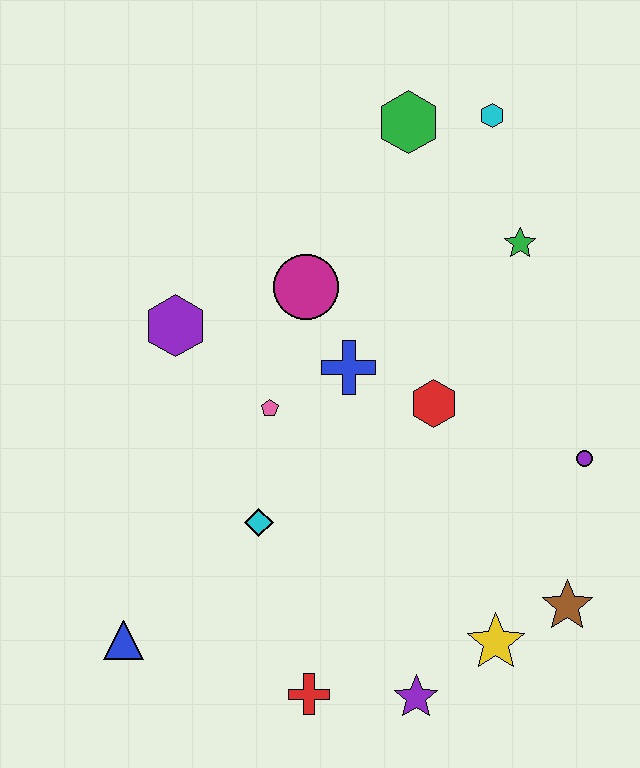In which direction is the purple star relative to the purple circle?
The purple star is below the purple circle.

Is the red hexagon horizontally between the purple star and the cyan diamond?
No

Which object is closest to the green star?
The cyan hexagon is closest to the green star.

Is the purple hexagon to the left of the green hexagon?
Yes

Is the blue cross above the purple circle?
Yes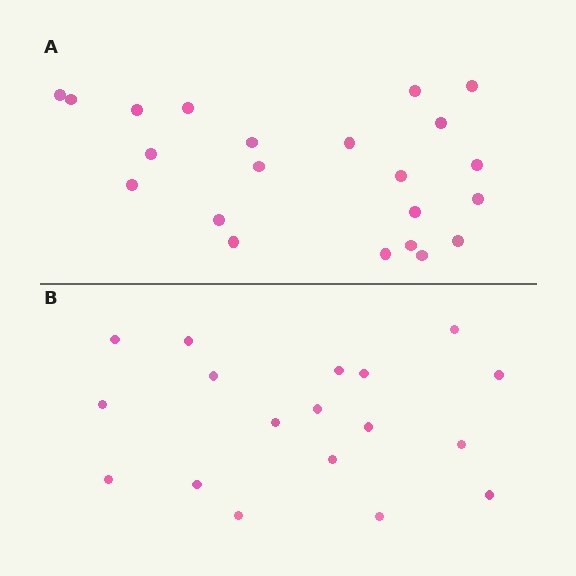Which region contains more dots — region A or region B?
Region A (the top region) has more dots.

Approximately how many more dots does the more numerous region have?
Region A has about 4 more dots than region B.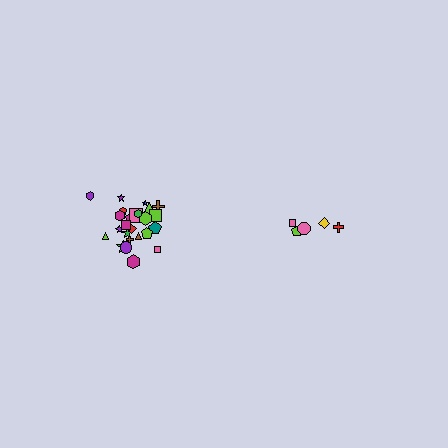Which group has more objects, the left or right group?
The left group.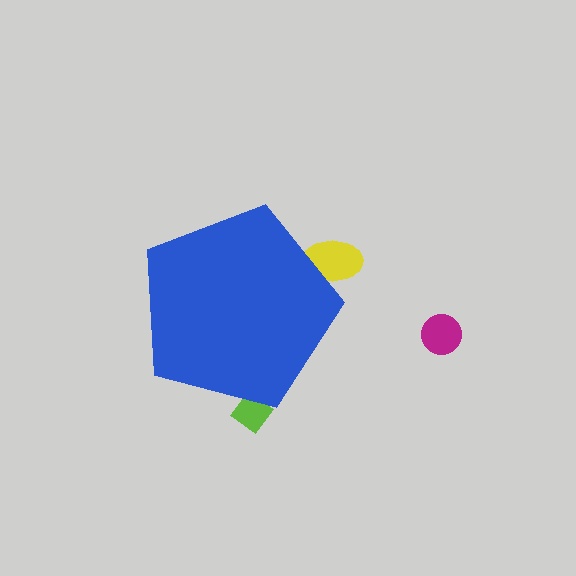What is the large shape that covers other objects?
A blue pentagon.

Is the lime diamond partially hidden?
Yes, the lime diamond is partially hidden behind the blue pentagon.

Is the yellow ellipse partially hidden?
Yes, the yellow ellipse is partially hidden behind the blue pentagon.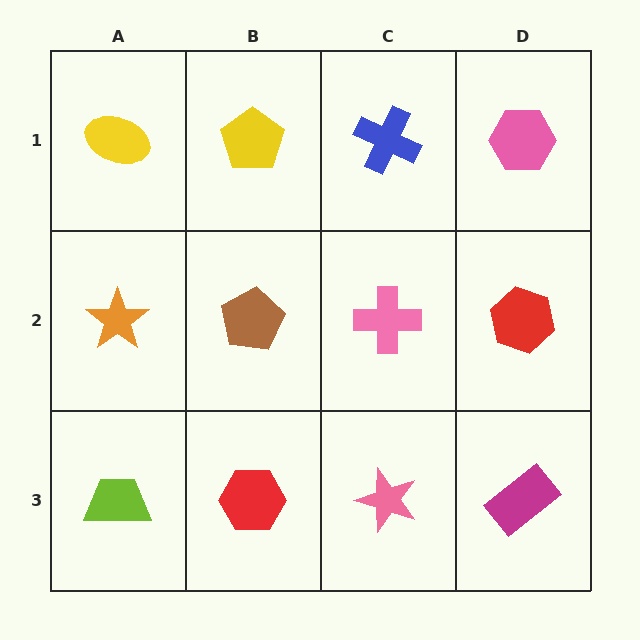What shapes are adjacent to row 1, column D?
A red hexagon (row 2, column D), a blue cross (row 1, column C).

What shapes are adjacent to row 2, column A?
A yellow ellipse (row 1, column A), a lime trapezoid (row 3, column A), a brown pentagon (row 2, column B).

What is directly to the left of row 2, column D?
A pink cross.